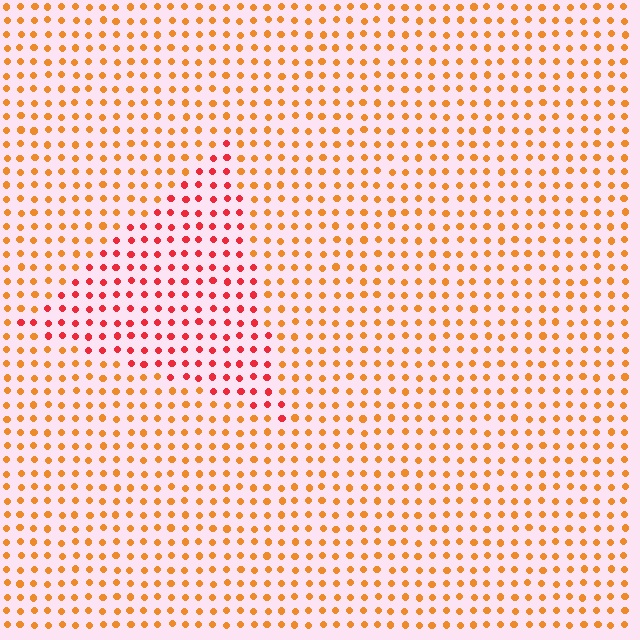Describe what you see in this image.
The image is filled with small orange elements in a uniform arrangement. A triangle-shaped region is visible where the elements are tinted to a slightly different hue, forming a subtle color boundary.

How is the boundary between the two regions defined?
The boundary is defined purely by a slight shift in hue (about 35 degrees). Spacing, size, and orientation are identical on both sides.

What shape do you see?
I see a triangle.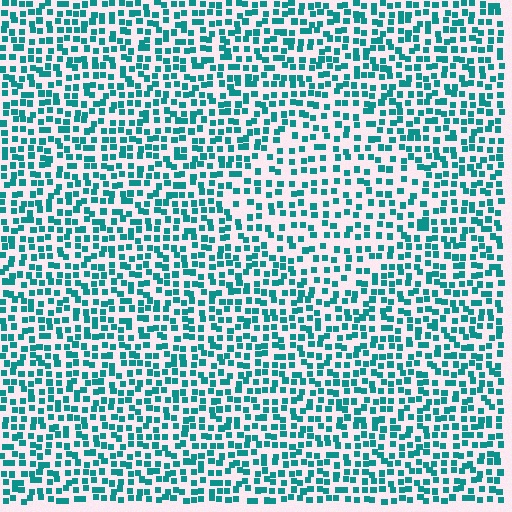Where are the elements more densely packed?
The elements are more densely packed outside the diamond boundary.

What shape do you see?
I see a diamond.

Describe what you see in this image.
The image contains small teal elements arranged at two different densities. A diamond-shaped region is visible where the elements are less densely packed than the surrounding area.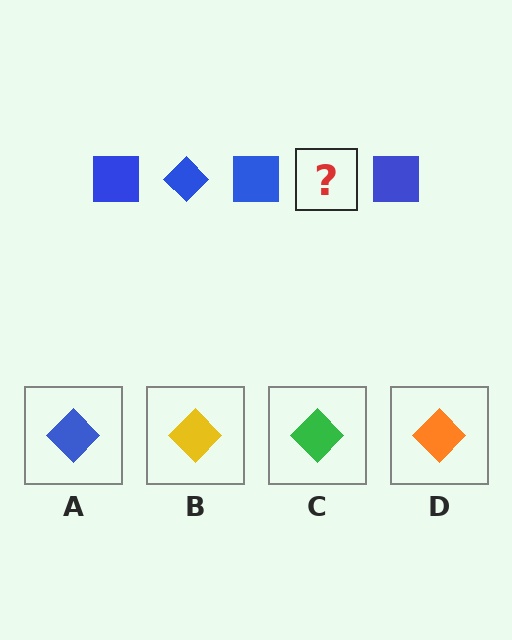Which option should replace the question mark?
Option A.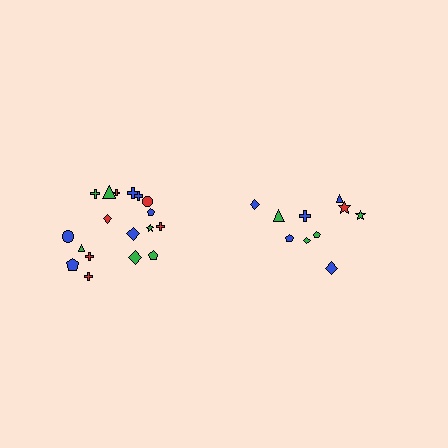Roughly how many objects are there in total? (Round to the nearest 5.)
Roughly 30 objects in total.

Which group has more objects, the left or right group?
The left group.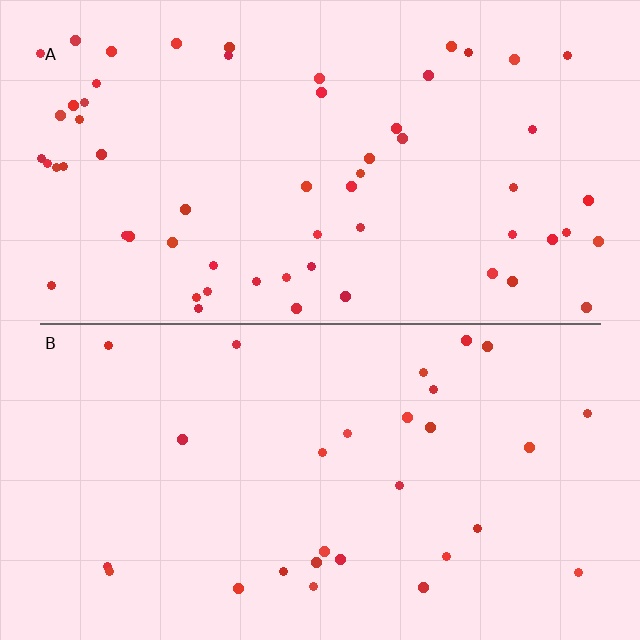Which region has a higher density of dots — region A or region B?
A (the top).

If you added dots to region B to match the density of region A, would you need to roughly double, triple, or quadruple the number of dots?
Approximately double.